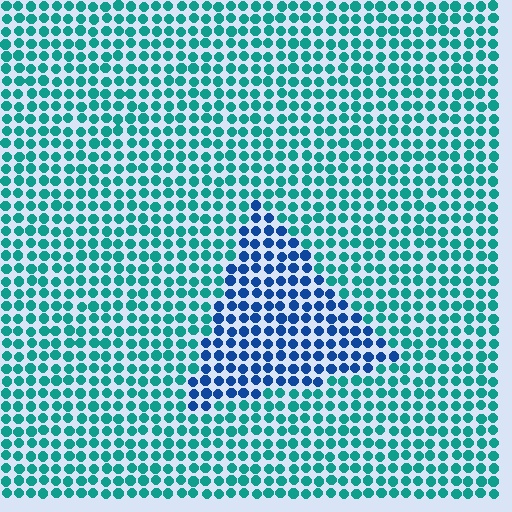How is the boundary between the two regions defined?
The boundary is defined purely by a slight shift in hue (about 45 degrees). Spacing, size, and orientation are identical on both sides.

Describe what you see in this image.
The image is filled with small teal elements in a uniform arrangement. A triangle-shaped region is visible where the elements are tinted to a slightly different hue, forming a subtle color boundary.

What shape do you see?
I see a triangle.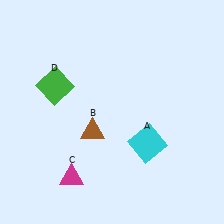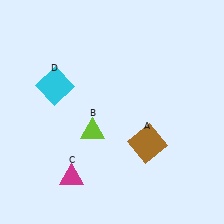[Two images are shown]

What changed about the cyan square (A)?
In Image 1, A is cyan. In Image 2, it changed to brown.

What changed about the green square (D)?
In Image 1, D is green. In Image 2, it changed to cyan.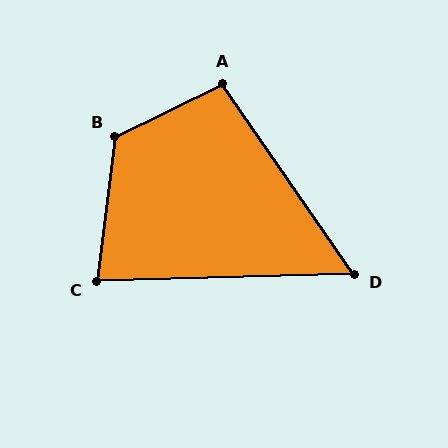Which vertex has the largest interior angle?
B, at approximately 123 degrees.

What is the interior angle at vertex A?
Approximately 99 degrees (obtuse).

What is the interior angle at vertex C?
Approximately 81 degrees (acute).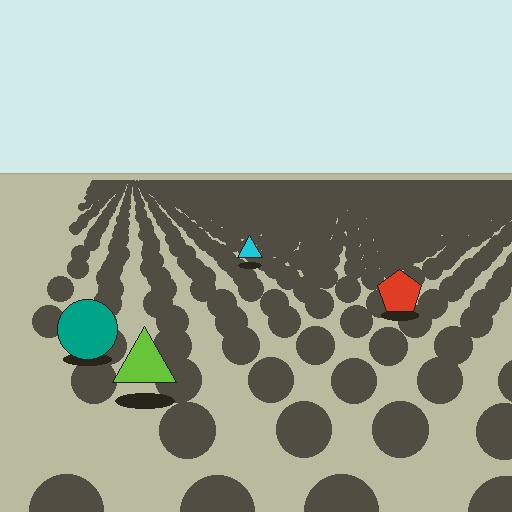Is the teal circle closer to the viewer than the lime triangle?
No. The lime triangle is closer — you can tell from the texture gradient: the ground texture is coarser near it.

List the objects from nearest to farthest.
From nearest to farthest: the lime triangle, the teal circle, the red pentagon, the cyan triangle.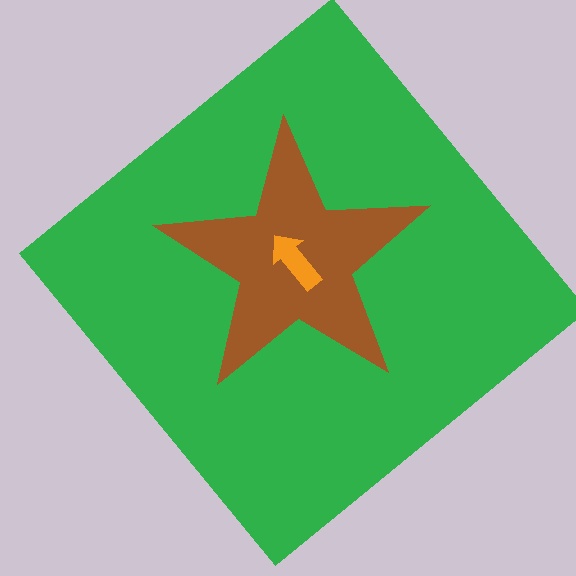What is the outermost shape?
The green diamond.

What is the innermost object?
The orange arrow.